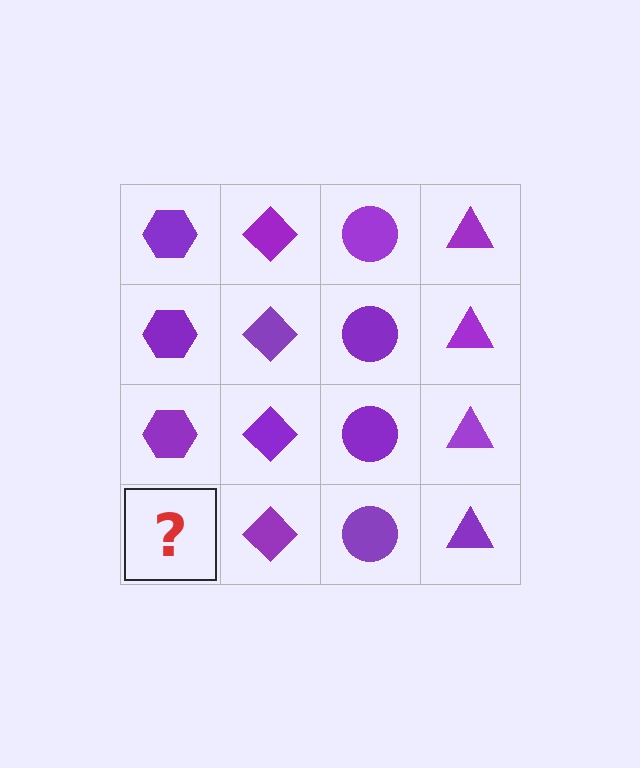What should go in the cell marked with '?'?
The missing cell should contain a purple hexagon.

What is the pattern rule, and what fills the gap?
The rule is that each column has a consistent shape. The gap should be filled with a purple hexagon.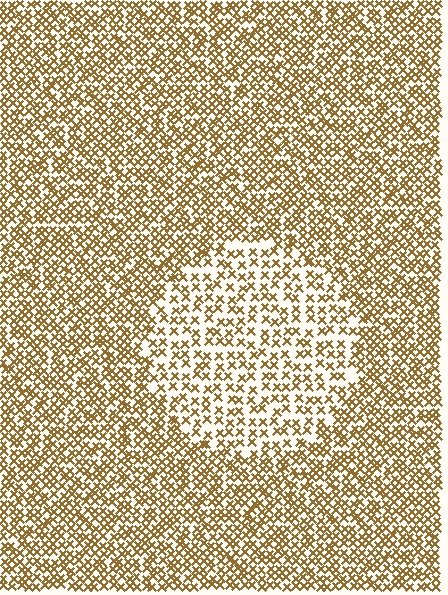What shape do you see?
I see a circle.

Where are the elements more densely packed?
The elements are more densely packed outside the circle boundary.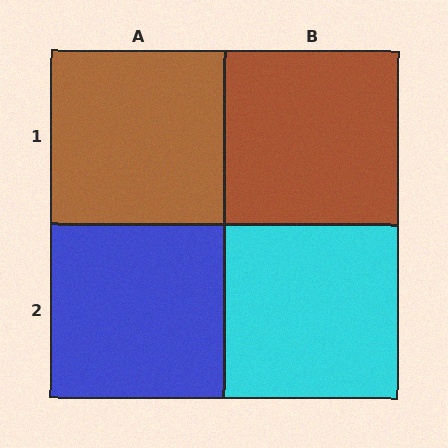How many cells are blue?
1 cell is blue.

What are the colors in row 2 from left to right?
Blue, cyan.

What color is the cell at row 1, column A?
Brown.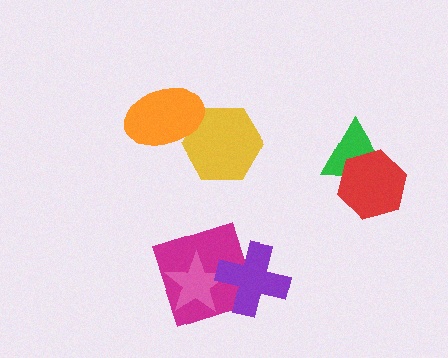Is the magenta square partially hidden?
Yes, it is partially covered by another shape.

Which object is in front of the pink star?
The purple cross is in front of the pink star.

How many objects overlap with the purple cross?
2 objects overlap with the purple cross.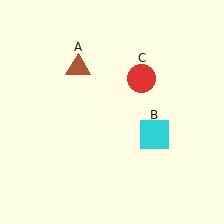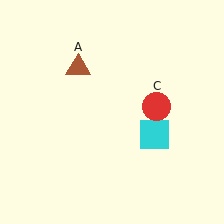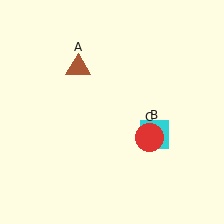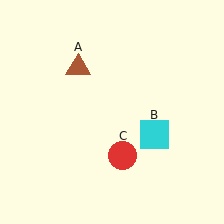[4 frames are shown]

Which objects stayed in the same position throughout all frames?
Brown triangle (object A) and cyan square (object B) remained stationary.